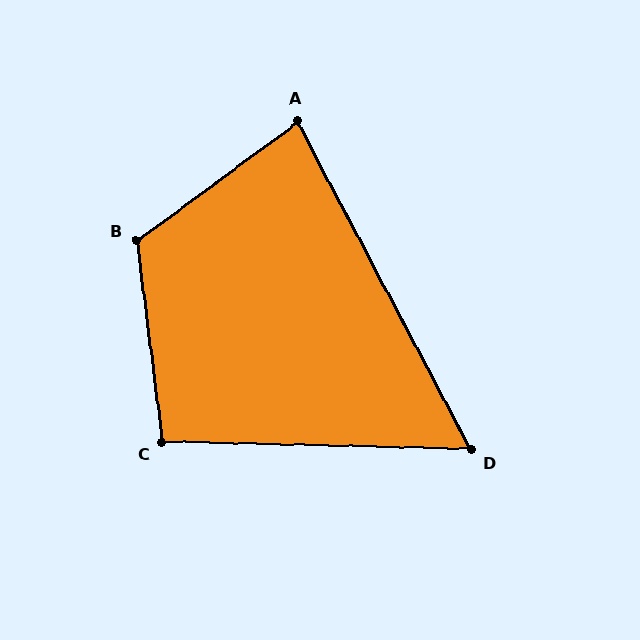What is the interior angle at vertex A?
Approximately 81 degrees (acute).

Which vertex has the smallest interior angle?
D, at approximately 61 degrees.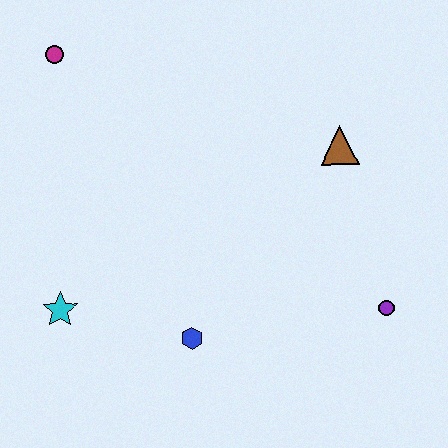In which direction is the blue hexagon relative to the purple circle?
The blue hexagon is to the left of the purple circle.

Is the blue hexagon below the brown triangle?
Yes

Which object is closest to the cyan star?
The blue hexagon is closest to the cyan star.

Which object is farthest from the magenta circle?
The purple circle is farthest from the magenta circle.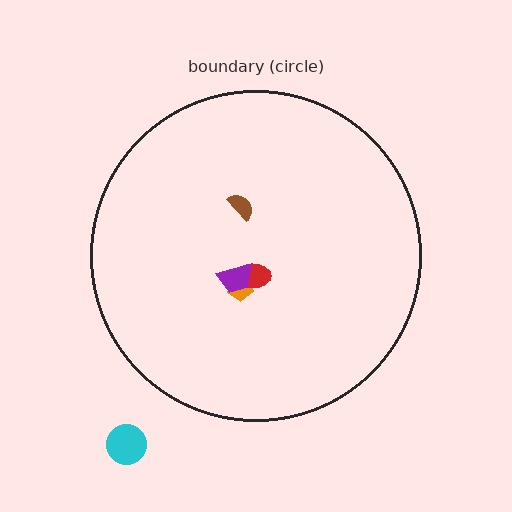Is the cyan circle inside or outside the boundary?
Outside.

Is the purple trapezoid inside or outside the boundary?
Inside.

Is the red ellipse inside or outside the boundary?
Inside.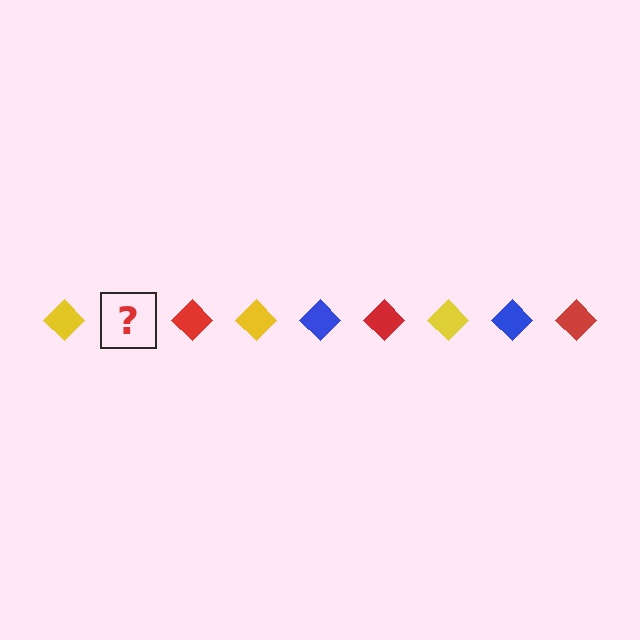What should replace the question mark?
The question mark should be replaced with a blue diamond.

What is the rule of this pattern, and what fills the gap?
The rule is that the pattern cycles through yellow, blue, red diamonds. The gap should be filled with a blue diamond.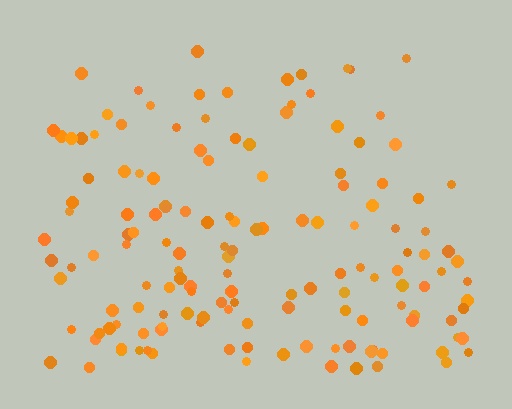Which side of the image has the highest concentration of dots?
The bottom.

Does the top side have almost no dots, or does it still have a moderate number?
Still a moderate number, just noticeably fewer than the bottom.